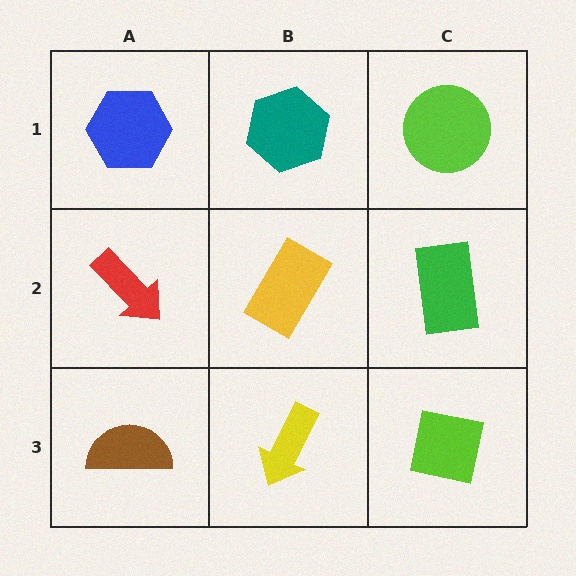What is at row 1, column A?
A blue hexagon.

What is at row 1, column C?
A lime circle.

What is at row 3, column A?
A brown semicircle.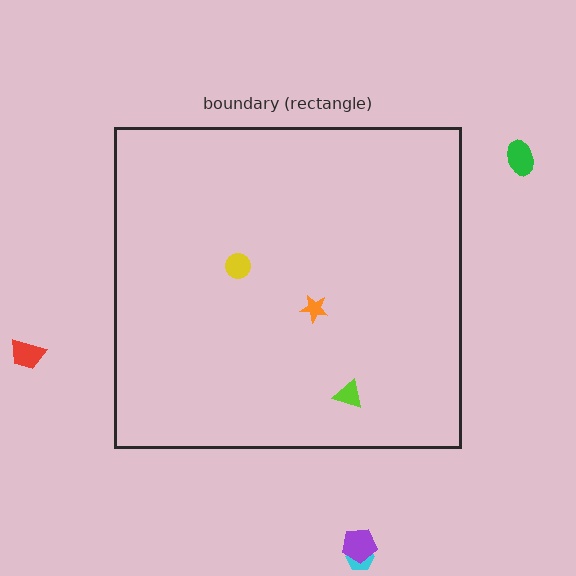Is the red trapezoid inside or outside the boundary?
Outside.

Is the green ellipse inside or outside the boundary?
Outside.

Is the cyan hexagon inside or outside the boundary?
Outside.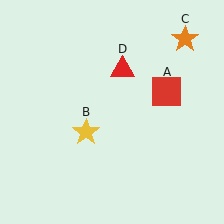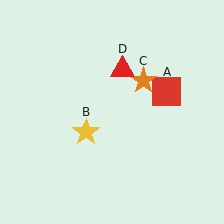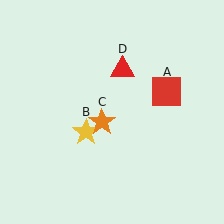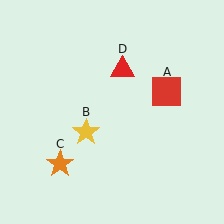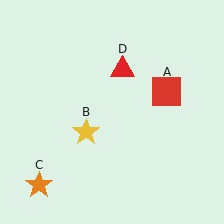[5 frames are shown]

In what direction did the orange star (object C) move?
The orange star (object C) moved down and to the left.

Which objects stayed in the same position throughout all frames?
Red square (object A) and yellow star (object B) and red triangle (object D) remained stationary.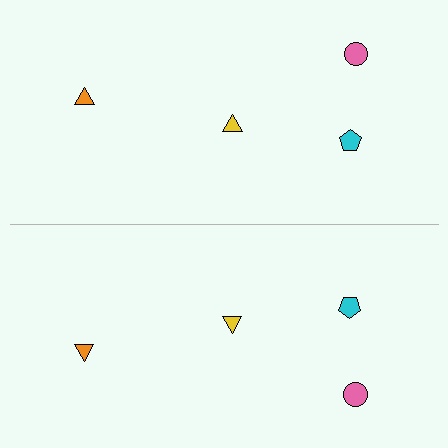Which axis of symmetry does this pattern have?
The pattern has a horizontal axis of symmetry running through the center of the image.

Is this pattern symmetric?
Yes, this pattern has bilateral (reflection) symmetry.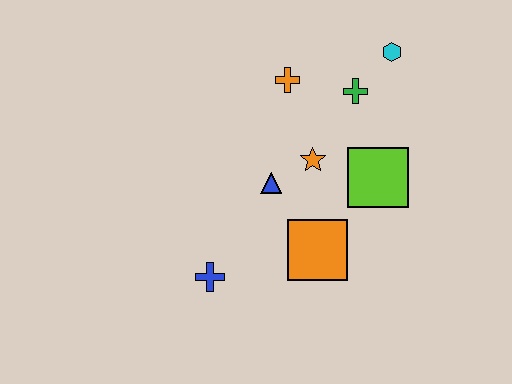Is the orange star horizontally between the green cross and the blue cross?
Yes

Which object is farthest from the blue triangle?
The cyan hexagon is farthest from the blue triangle.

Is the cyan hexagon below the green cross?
No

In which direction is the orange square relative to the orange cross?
The orange square is below the orange cross.